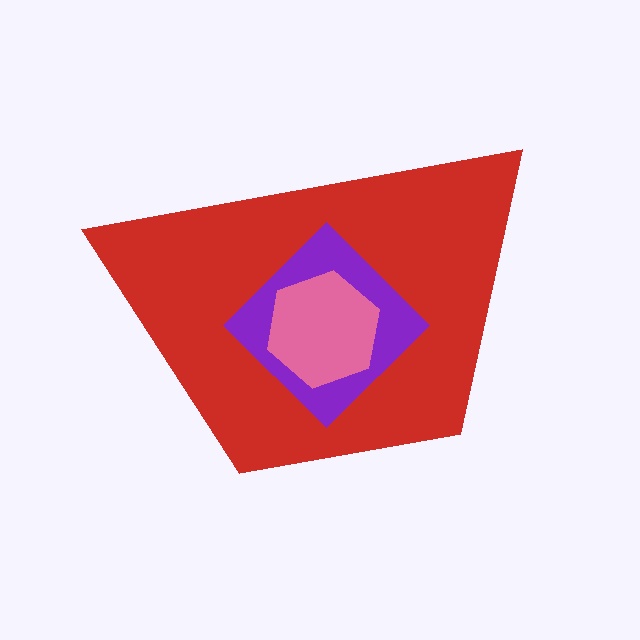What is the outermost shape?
The red trapezoid.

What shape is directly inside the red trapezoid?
The purple diamond.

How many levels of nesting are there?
3.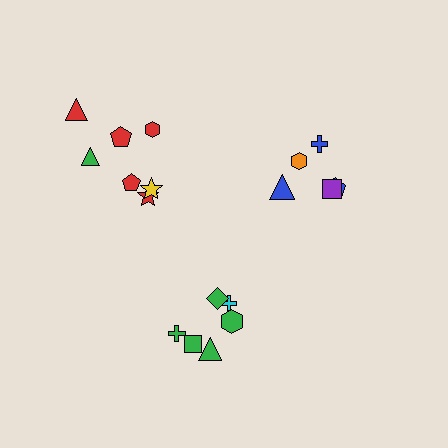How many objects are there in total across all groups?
There are 18 objects.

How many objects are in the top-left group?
There are 7 objects.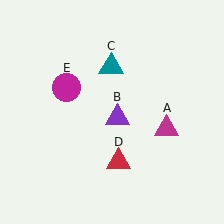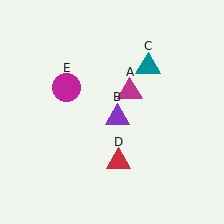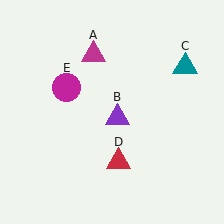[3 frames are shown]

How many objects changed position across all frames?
2 objects changed position: magenta triangle (object A), teal triangle (object C).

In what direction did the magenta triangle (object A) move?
The magenta triangle (object A) moved up and to the left.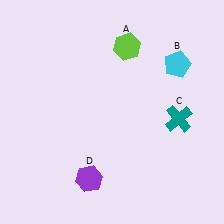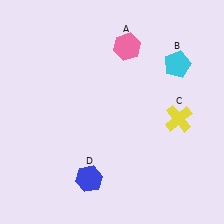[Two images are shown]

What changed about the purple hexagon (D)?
In Image 1, D is purple. In Image 2, it changed to blue.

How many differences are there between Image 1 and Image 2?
There are 3 differences between the two images.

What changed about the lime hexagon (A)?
In Image 1, A is lime. In Image 2, it changed to pink.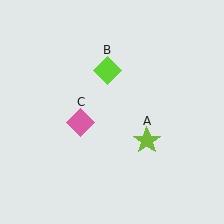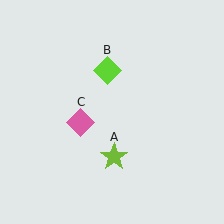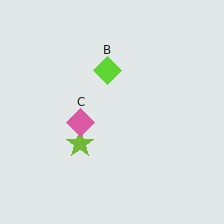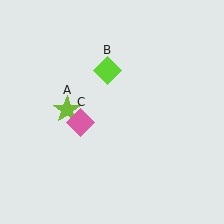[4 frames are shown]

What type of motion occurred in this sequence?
The lime star (object A) rotated clockwise around the center of the scene.